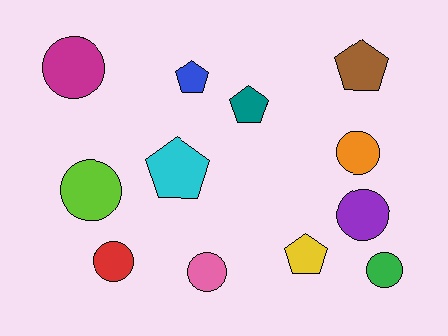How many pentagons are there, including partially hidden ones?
There are 5 pentagons.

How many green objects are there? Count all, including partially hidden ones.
There is 1 green object.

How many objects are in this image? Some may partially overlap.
There are 12 objects.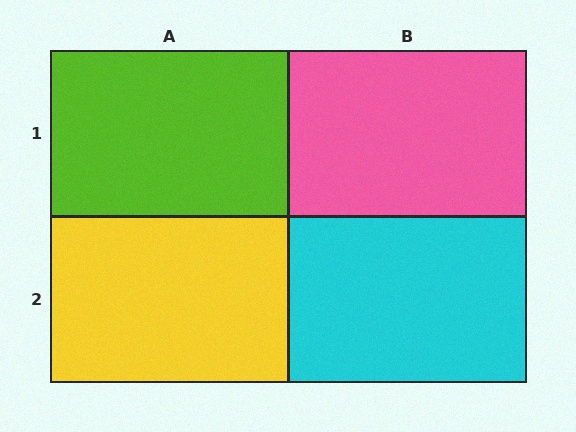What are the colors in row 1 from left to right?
Lime, pink.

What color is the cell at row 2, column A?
Yellow.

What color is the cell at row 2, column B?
Cyan.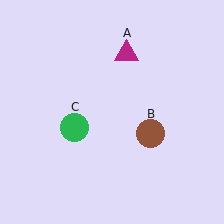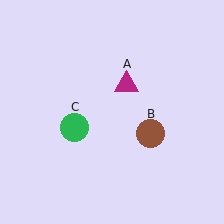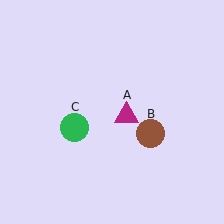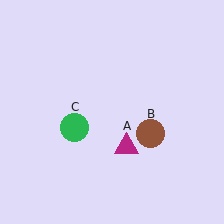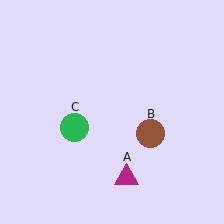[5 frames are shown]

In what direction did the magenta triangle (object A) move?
The magenta triangle (object A) moved down.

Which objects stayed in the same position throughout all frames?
Brown circle (object B) and green circle (object C) remained stationary.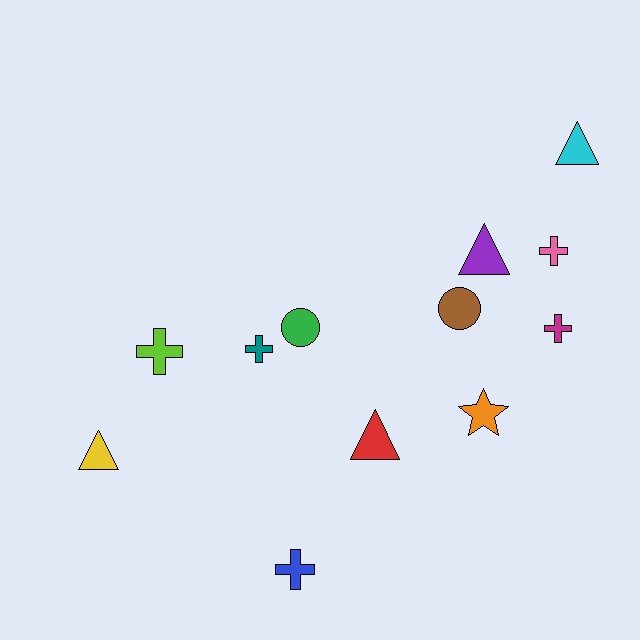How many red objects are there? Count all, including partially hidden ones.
There is 1 red object.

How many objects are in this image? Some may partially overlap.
There are 12 objects.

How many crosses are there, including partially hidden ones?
There are 5 crosses.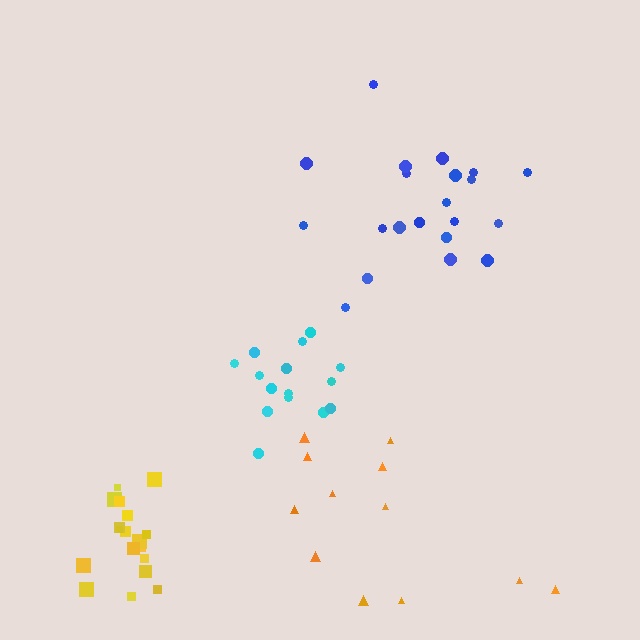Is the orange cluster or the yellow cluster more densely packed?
Yellow.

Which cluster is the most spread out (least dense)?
Orange.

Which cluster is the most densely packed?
Yellow.